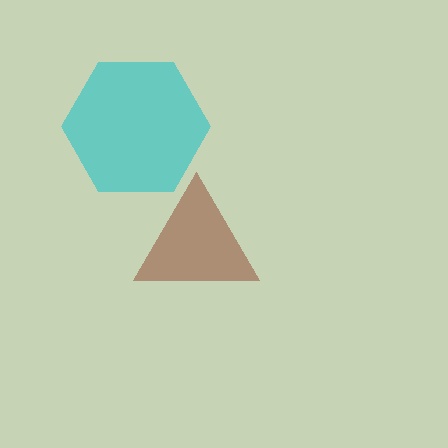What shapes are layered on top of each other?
The layered shapes are: a cyan hexagon, a brown triangle.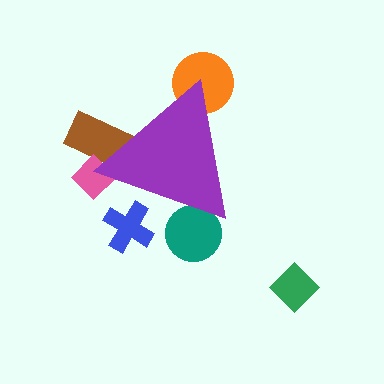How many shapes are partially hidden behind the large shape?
5 shapes are partially hidden.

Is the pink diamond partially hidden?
Yes, the pink diamond is partially hidden behind the purple triangle.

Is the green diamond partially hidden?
No, the green diamond is fully visible.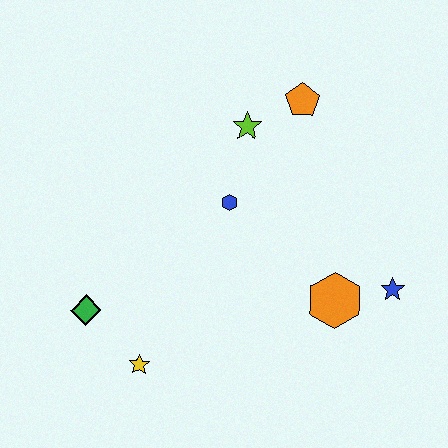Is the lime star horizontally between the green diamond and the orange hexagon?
Yes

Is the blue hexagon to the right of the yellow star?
Yes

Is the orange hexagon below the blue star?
Yes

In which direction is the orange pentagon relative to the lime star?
The orange pentagon is to the right of the lime star.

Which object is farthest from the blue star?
The green diamond is farthest from the blue star.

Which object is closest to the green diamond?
The yellow star is closest to the green diamond.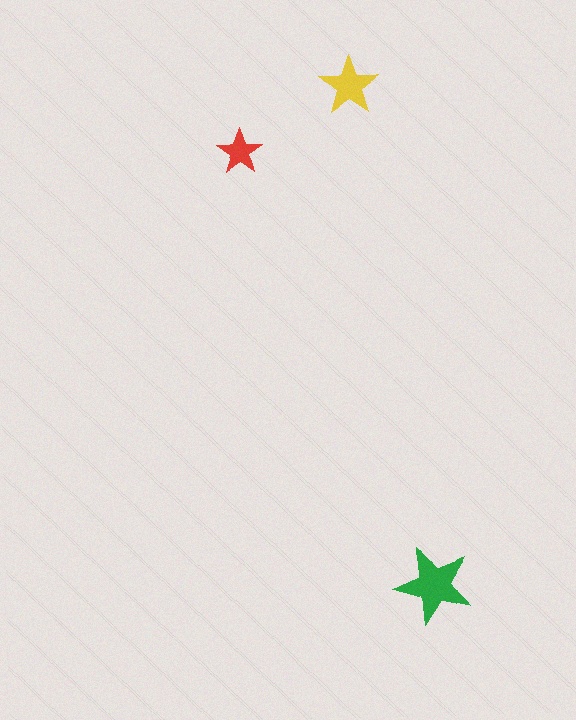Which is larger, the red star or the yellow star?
The yellow one.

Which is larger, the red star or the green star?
The green one.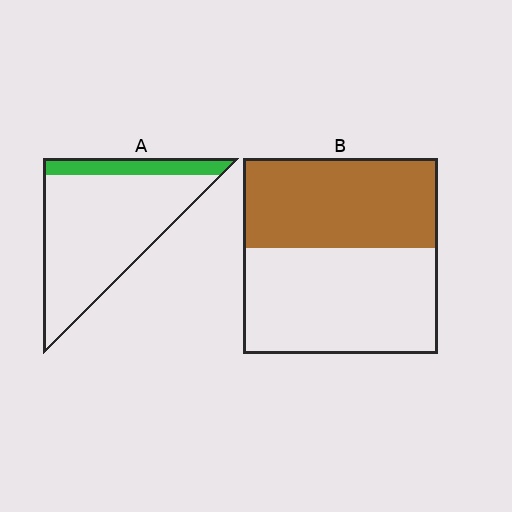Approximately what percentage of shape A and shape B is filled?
A is approximately 15% and B is approximately 45%.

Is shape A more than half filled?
No.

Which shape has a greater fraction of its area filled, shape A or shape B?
Shape B.